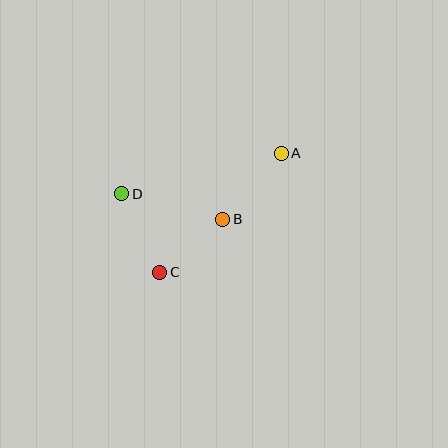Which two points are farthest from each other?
Points A and C are farthest from each other.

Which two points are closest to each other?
Points B and C are closest to each other.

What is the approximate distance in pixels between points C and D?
The distance between C and D is approximately 87 pixels.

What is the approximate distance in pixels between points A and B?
The distance between A and B is approximately 88 pixels.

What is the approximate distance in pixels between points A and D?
The distance between A and D is approximately 165 pixels.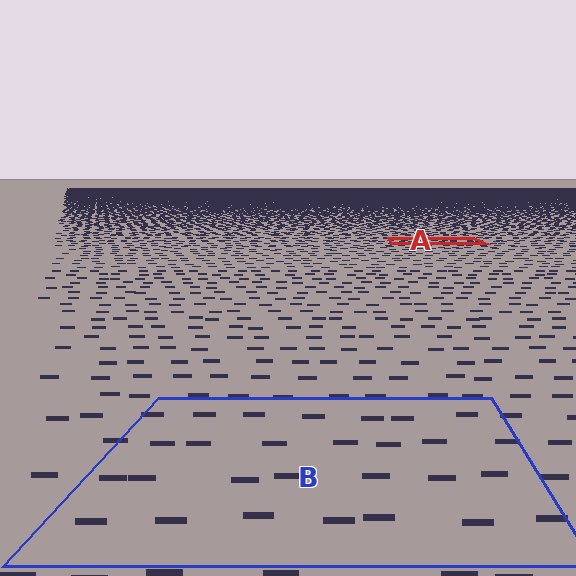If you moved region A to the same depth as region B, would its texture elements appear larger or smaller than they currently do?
They would appear larger. At a closer depth, the same texture elements are projected at a bigger on-screen size.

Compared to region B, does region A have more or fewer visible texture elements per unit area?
Region A has more texture elements per unit area — they are packed more densely because it is farther away.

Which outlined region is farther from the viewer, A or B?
Region A is farther from the viewer — the texture elements inside it appear smaller and more densely packed.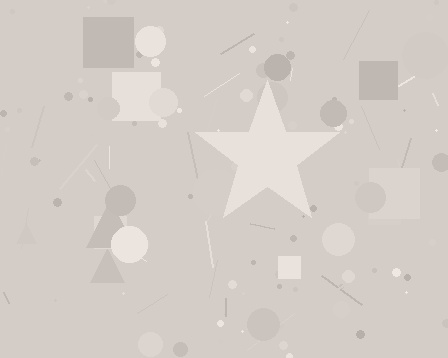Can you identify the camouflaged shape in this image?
The camouflaged shape is a star.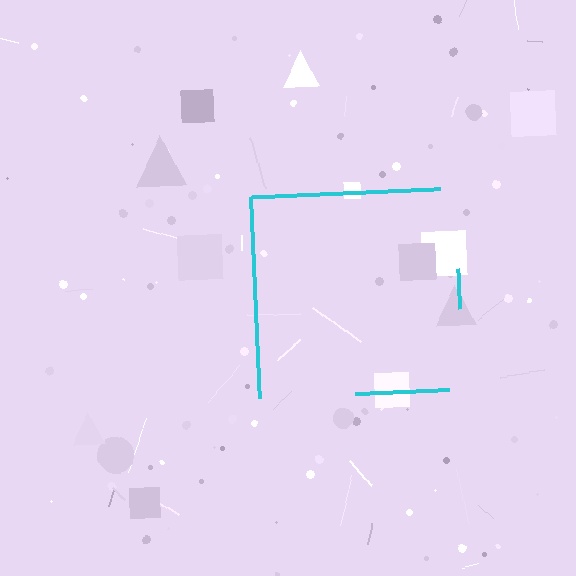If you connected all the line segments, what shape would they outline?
They would outline a square.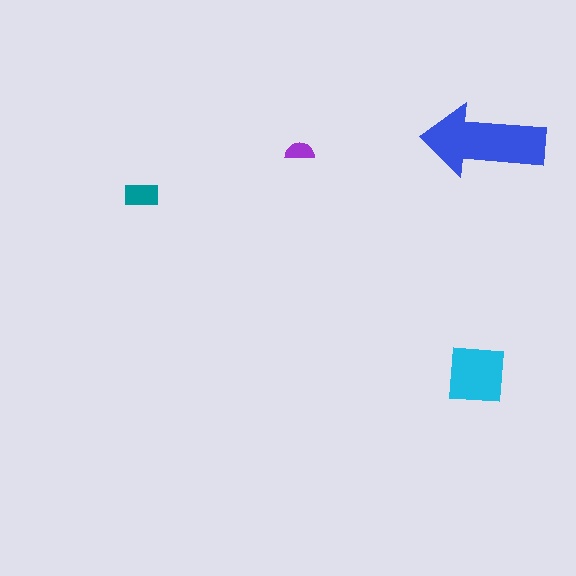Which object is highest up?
The blue arrow is topmost.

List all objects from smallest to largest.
The purple semicircle, the teal rectangle, the cyan square, the blue arrow.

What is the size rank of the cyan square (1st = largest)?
2nd.